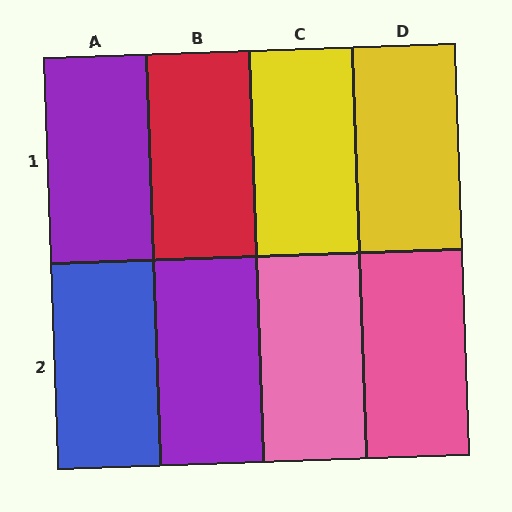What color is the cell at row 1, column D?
Yellow.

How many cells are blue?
1 cell is blue.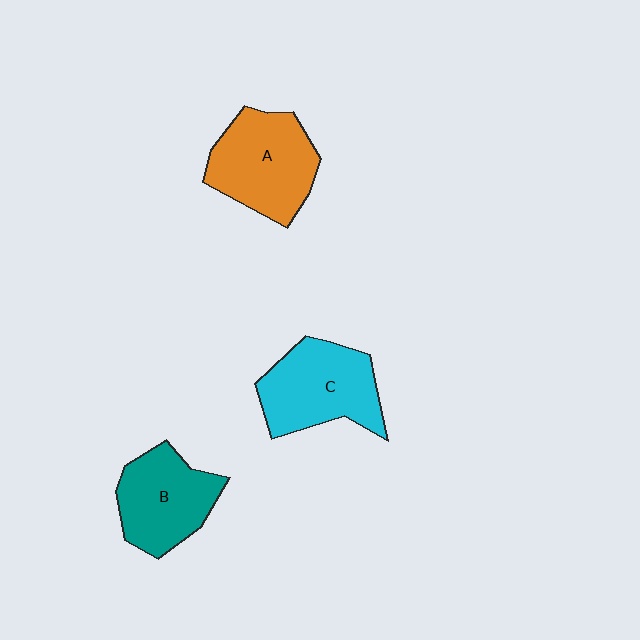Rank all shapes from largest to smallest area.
From largest to smallest: A (orange), C (cyan), B (teal).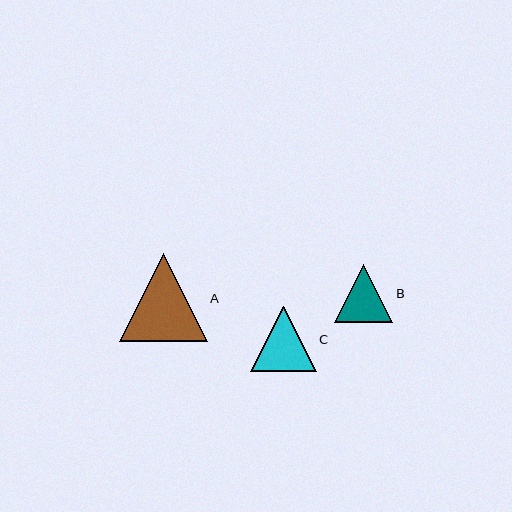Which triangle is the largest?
Triangle A is the largest with a size of approximately 88 pixels.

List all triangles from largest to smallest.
From largest to smallest: A, C, B.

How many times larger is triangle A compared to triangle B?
Triangle A is approximately 1.5 times the size of triangle B.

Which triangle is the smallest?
Triangle B is the smallest with a size of approximately 58 pixels.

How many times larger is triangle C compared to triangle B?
Triangle C is approximately 1.1 times the size of triangle B.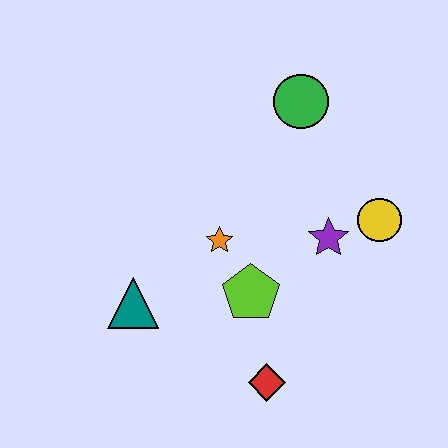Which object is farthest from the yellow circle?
The teal triangle is farthest from the yellow circle.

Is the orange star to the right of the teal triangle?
Yes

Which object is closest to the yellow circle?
The purple star is closest to the yellow circle.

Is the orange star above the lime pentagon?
Yes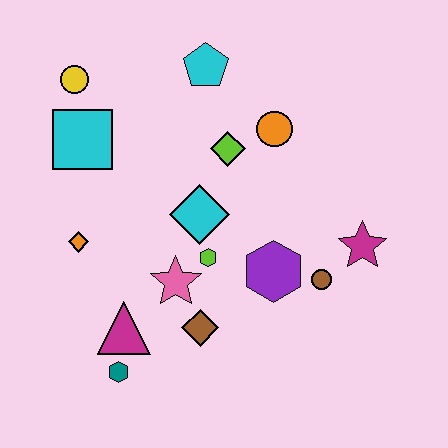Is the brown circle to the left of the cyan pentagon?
No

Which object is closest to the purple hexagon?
The brown circle is closest to the purple hexagon.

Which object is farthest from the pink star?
The yellow circle is farthest from the pink star.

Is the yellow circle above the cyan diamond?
Yes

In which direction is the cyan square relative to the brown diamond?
The cyan square is above the brown diamond.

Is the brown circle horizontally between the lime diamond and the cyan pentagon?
No